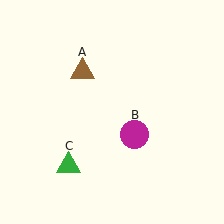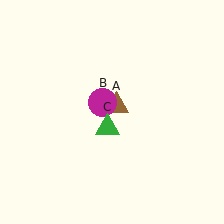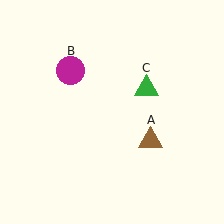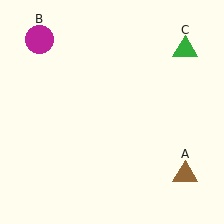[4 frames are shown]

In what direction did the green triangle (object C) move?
The green triangle (object C) moved up and to the right.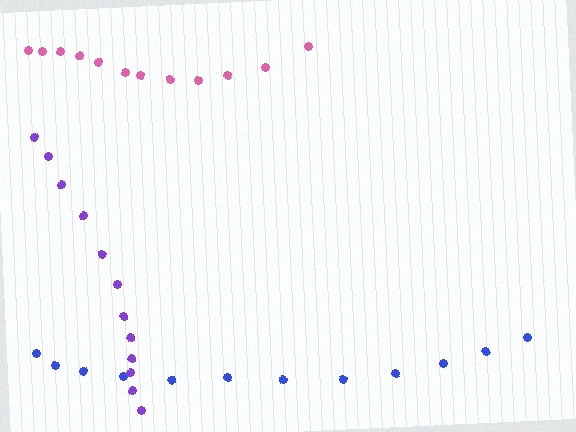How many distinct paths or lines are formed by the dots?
There are 3 distinct paths.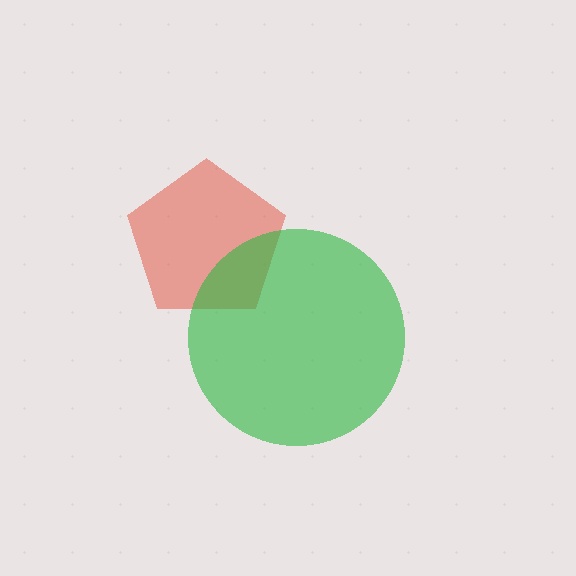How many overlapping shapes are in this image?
There are 2 overlapping shapes in the image.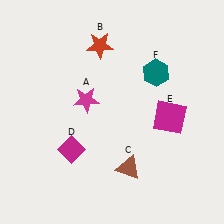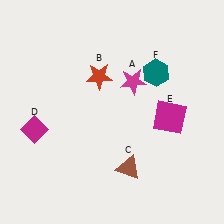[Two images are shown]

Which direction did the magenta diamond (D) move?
The magenta diamond (D) moved left.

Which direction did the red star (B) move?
The red star (B) moved down.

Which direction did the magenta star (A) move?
The magenta star (A) moved right.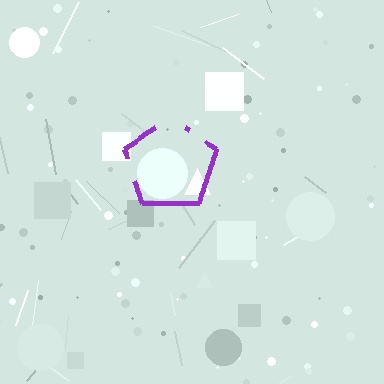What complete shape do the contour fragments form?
The contour fragments form a pentagon.